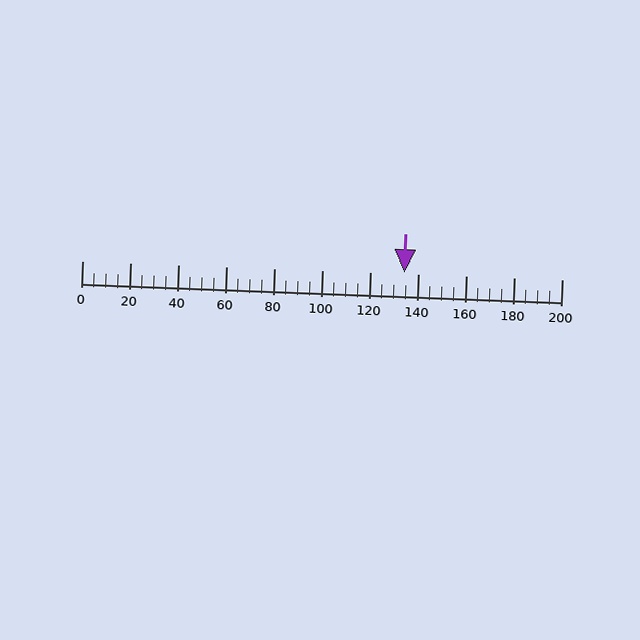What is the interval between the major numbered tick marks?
The major tick marks are spaced 20 units apart.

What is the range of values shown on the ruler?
The ruler shows values from 0 to 200.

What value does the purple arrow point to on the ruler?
The purple arrow points to approximately 134.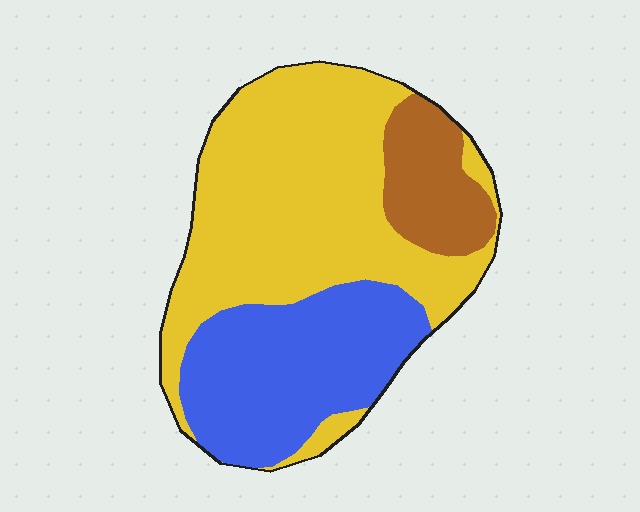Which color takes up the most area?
Yellow, at roughly 55%.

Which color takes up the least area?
Brown, at roughly 15%.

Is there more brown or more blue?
Blue.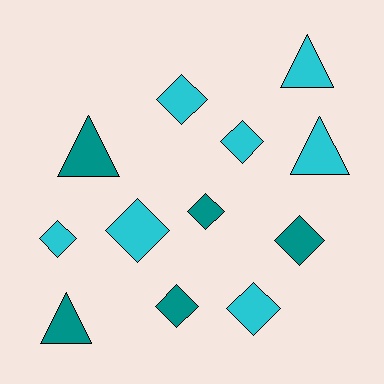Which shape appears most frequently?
Diamond, with 8 objects.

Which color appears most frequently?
Cyan, with 7 objects.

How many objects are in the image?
There are 12 objects.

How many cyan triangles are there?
There are 2 cyan triangles.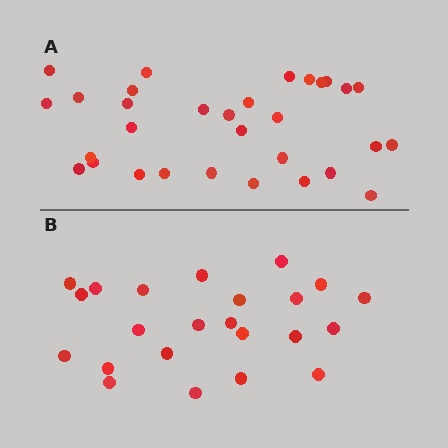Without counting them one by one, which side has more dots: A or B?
Region A (the top region) has more dots.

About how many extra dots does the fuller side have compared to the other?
Region A has roughly 8 or so more dots than region B.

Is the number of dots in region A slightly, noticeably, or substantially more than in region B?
Region A has noticeably more, but not dramatically so. The ratio is roughly 1.3 to 1.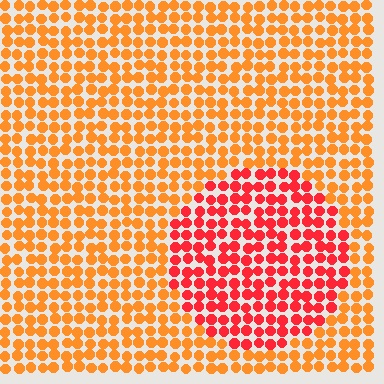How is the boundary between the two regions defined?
The boundary is defined purely by a slight shift in hue (about 33 degrees). Spacing, size, and orientation are identical on both sides.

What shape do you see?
I see a circle.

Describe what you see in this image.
The image is filled with small orange elements in a uniform arrangement. A circle-shaped region is visible where the elements are tinted to a slightly different hue, forming a subtle color boundary.